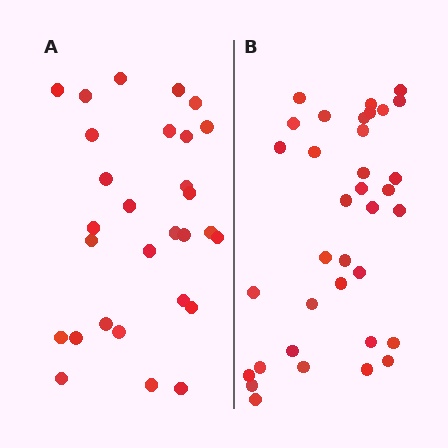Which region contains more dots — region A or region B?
Region B (the right region) has more dots.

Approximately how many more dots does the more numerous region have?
Region B has about 6 more dots than region A.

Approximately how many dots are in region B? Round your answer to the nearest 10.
About 40 dots. (The exact count is 35, which rounds to 40.)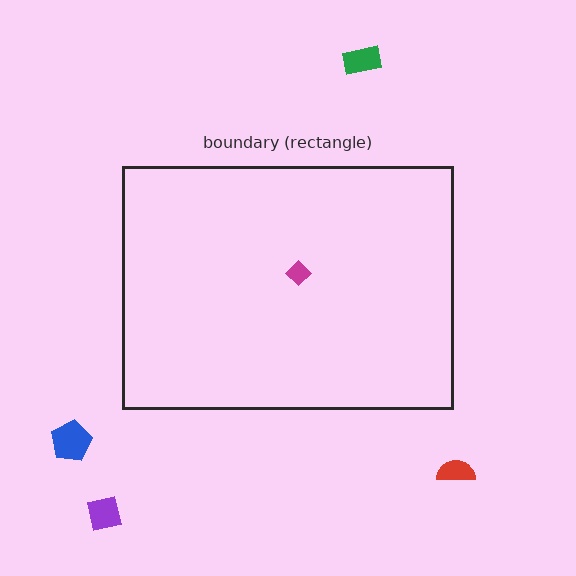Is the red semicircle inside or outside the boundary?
Outside.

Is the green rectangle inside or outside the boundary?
Outside.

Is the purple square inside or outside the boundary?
Outside.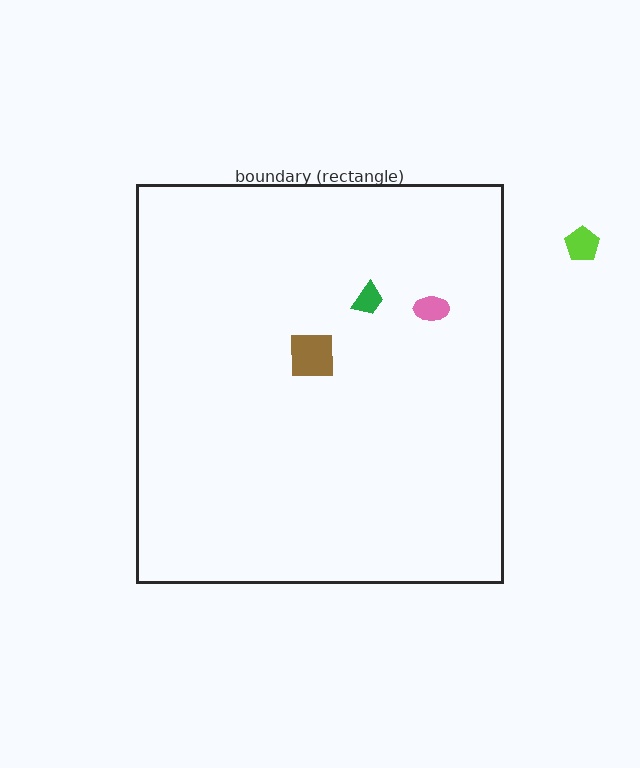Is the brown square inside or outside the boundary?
Inside.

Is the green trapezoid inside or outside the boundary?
Inside.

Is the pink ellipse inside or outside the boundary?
Inside.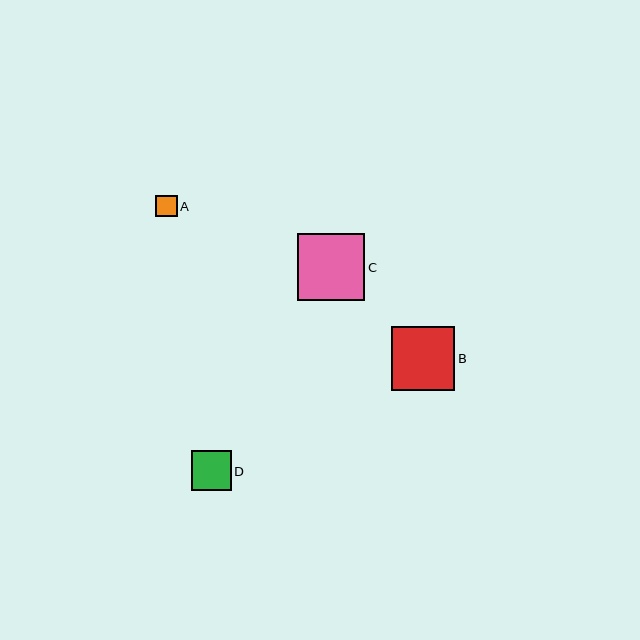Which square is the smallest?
Square A is the smallest with a size of approximately 22 pixels.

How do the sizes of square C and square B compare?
Square C and square B are approximately the same size.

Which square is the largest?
Square C is the largest with a size of approximately 67 pixels.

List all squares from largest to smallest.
From largest to smallest: C, B, D, A.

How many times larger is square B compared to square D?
Square B is approximately 1.6 times the size of square D.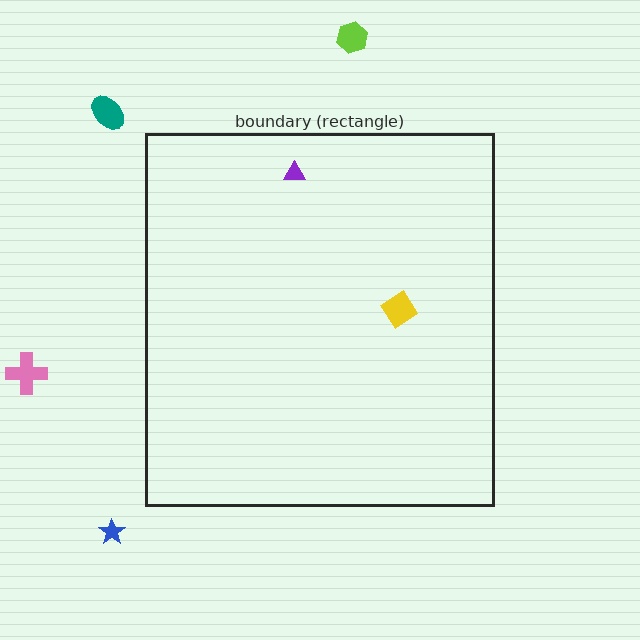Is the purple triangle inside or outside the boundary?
Inside.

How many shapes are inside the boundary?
2 inside, 4 outside.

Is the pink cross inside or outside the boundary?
Outside.